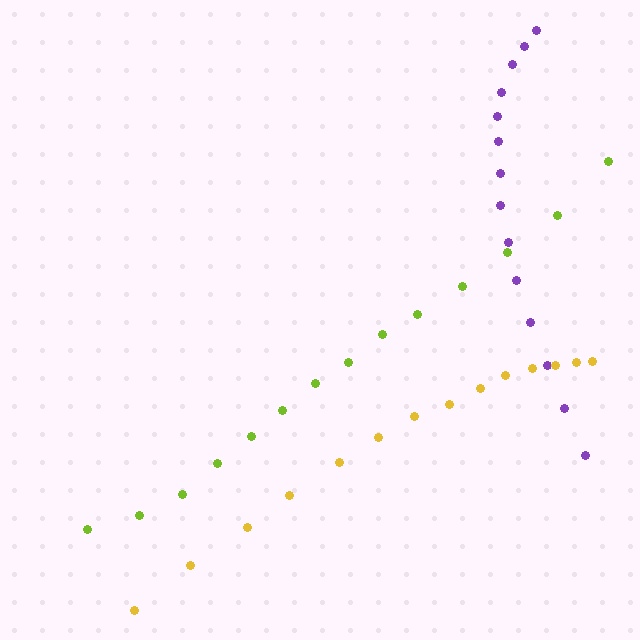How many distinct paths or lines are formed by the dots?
There are 3 distinct paths.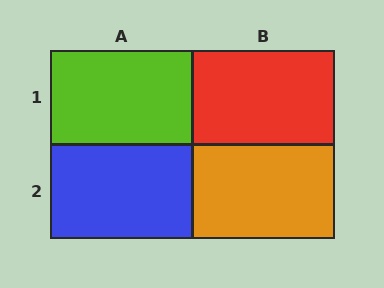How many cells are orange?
1 cell is orange.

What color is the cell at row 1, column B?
Red.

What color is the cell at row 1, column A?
Lime.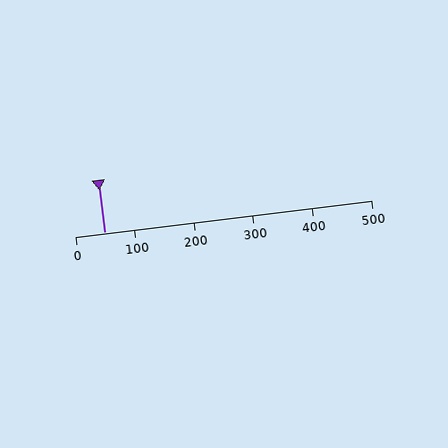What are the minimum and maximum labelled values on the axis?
The axis runs from 0 to 500.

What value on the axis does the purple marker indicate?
The marker indicates approximately 50.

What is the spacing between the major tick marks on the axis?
The major ticks are spaced 100 apart.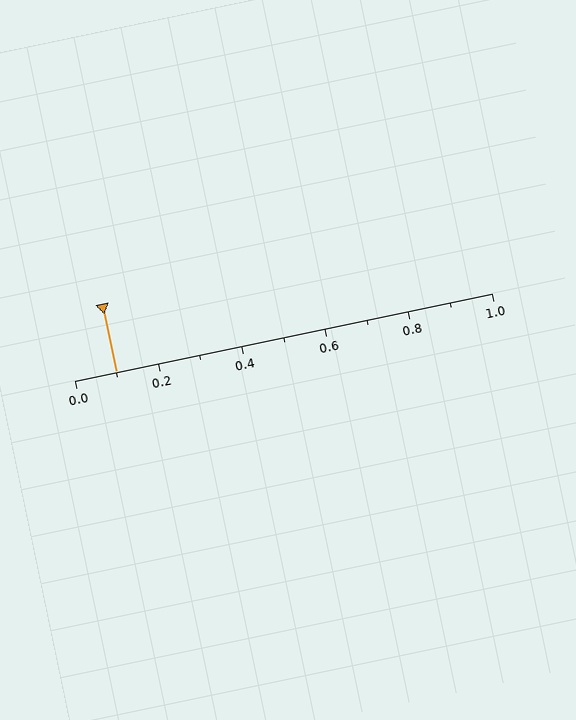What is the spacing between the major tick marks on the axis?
The major ticks are spaced 0.2 apart.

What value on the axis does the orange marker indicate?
The marker indicates approximately 0.1.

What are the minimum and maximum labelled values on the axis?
The axis runs from 0.0 to 1.0.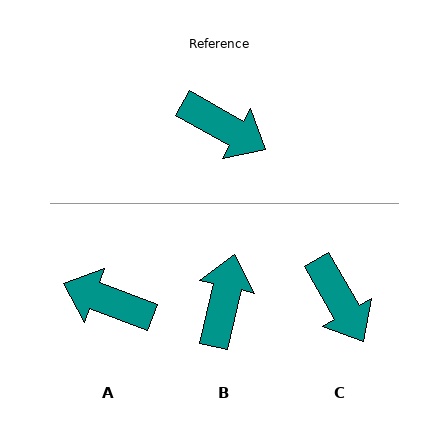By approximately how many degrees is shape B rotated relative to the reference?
Approximately 106 degrees counter-clockwise.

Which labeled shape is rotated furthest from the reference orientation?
A, about 171 degrees away.